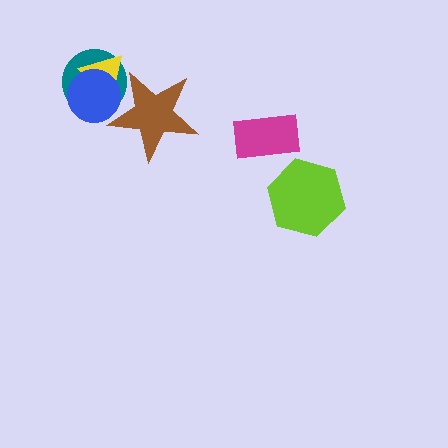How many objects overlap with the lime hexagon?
0 objects overlap with the lime hexagon.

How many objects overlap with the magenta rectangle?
0 objects overlap with the magenta rectangle.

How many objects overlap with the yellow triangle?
3 objects overlap with the yellow triangle.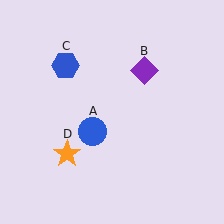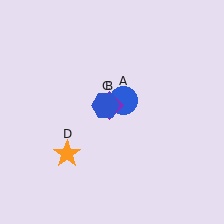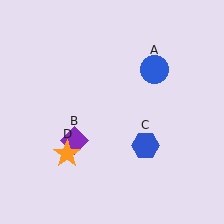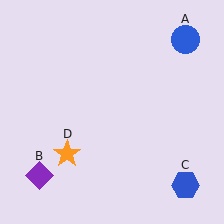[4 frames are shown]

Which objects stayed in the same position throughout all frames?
Orange star (object D) remained stationary.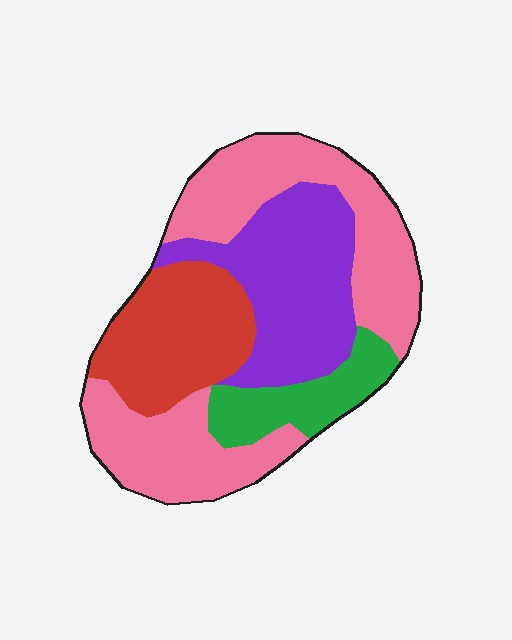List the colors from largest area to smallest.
From largest to smallest: pink, purple, red, green.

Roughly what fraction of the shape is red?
Red takes up between a sixth and a third of the shape.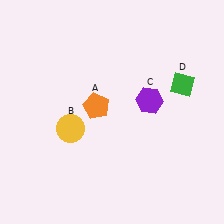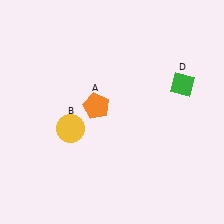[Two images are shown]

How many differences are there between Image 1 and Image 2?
There is 1 difference between the two images.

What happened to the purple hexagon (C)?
The purple hexagon (C) was removed in Image 2. It was in the top-right area of Image 1.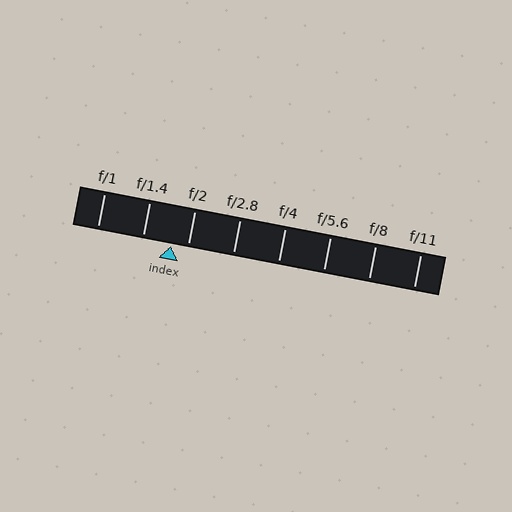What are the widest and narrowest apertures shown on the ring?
The widest aperture shown is f/1 and the narrowest is f/11.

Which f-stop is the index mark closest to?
The index mark is closest to f/2.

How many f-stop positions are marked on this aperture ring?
There are 8 f-stop positions marked.